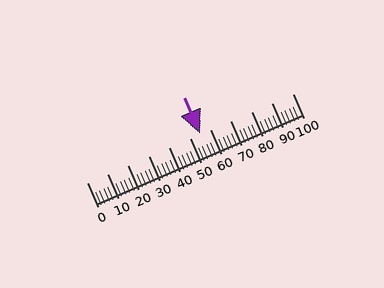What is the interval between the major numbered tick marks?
The major tick marks are spaced 10 units apart.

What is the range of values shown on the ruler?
The ruler shows values from 0 to 100.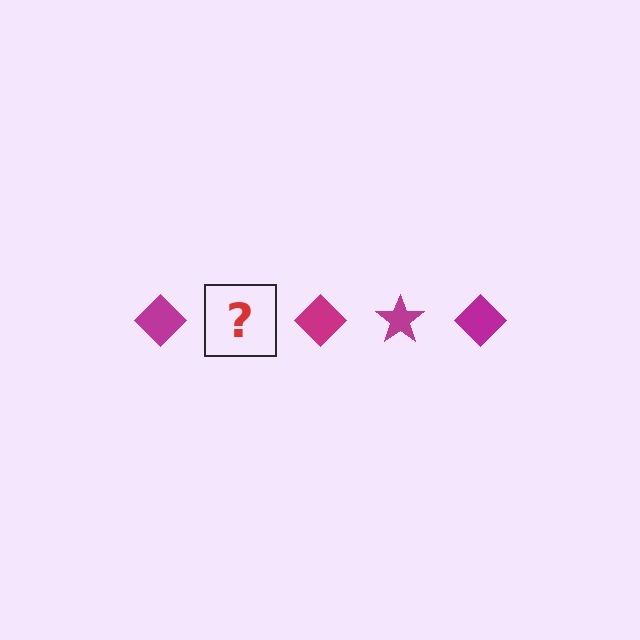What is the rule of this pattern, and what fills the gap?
The rule is that the pattern cycles through diamond, star shapes in magenta. The gap should be filled with a magenta star.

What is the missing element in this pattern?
The missing element is a magenta star.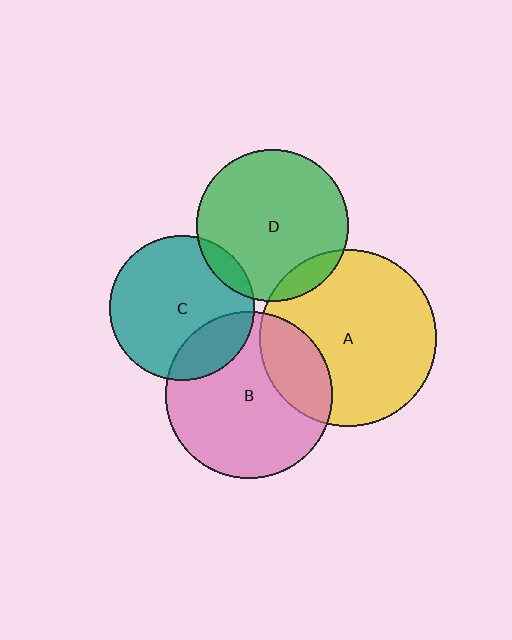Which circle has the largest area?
Circle A (yellow).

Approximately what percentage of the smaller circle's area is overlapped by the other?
Approximately 20%.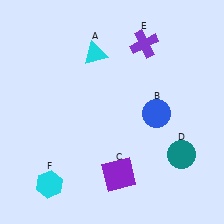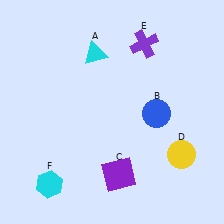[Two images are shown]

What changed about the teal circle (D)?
In Image 1, D is teal. In Image 2, it changed to yellow.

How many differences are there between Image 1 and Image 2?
There is 1 difference between the two images.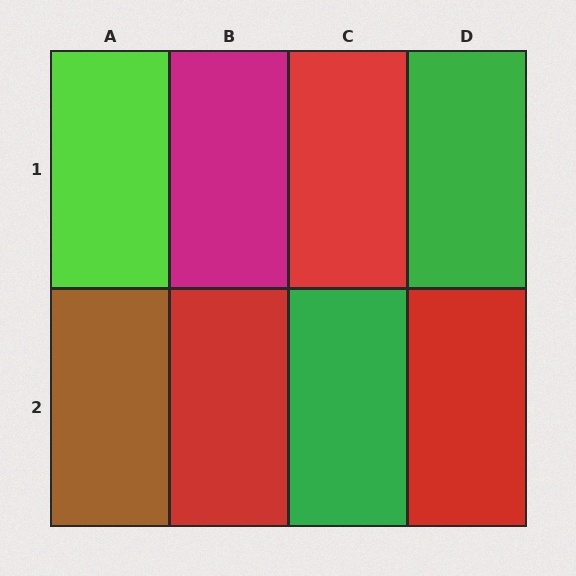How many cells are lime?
1 cell is lime.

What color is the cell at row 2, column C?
Green.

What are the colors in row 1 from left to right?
Lime, magenta, red, green.